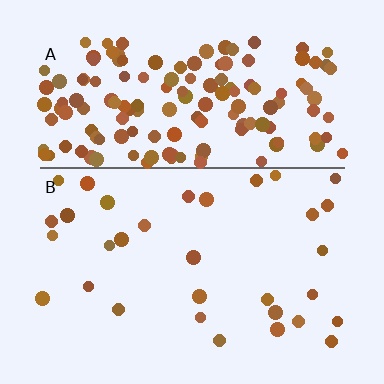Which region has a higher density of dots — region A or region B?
A (the top).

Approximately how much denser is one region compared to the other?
Approximately 4.9× — region A over region B.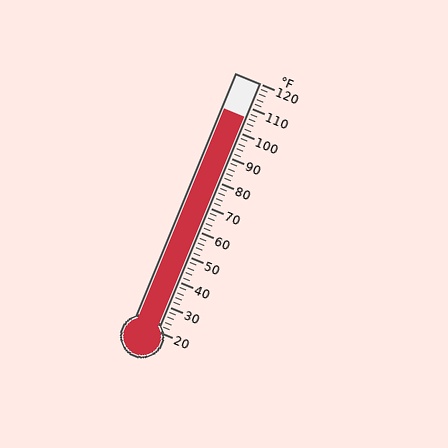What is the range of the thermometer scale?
The thermometer scale ranges from 20°F to 120°F.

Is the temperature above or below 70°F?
The temperature is above 70°F.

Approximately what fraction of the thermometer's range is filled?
The thermometer is filled to approximately 85% of its range.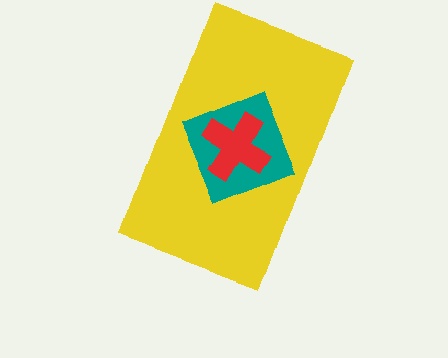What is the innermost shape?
The red cross.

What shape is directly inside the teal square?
The red cross.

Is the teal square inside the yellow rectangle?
Yes.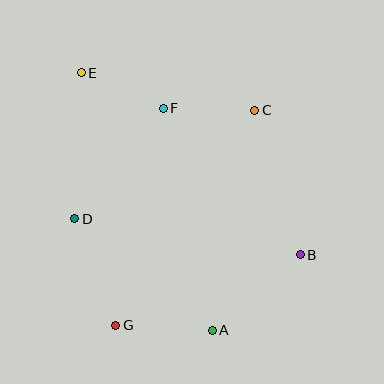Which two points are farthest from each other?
Points A and E are farthest from each other.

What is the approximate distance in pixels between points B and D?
The distance between B and D is approximately 229 pixels.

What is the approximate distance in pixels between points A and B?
The distance between A and B is approximately 116 pixels.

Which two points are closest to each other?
Points E and F are closest to each other.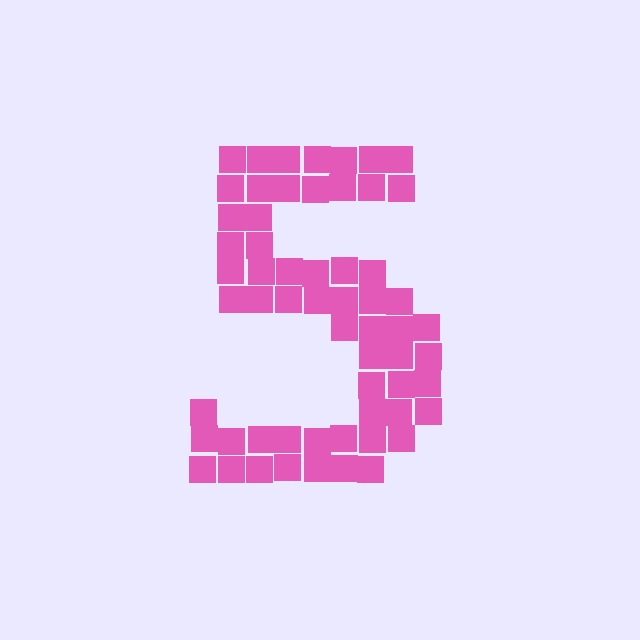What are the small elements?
The small elements are squares.